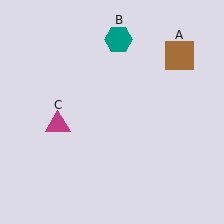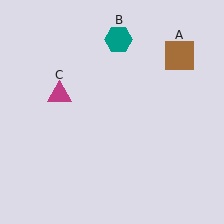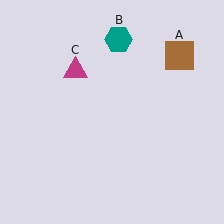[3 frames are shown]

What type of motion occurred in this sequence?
The magenta triangle (object C) rotated clockwise around the center of the scene.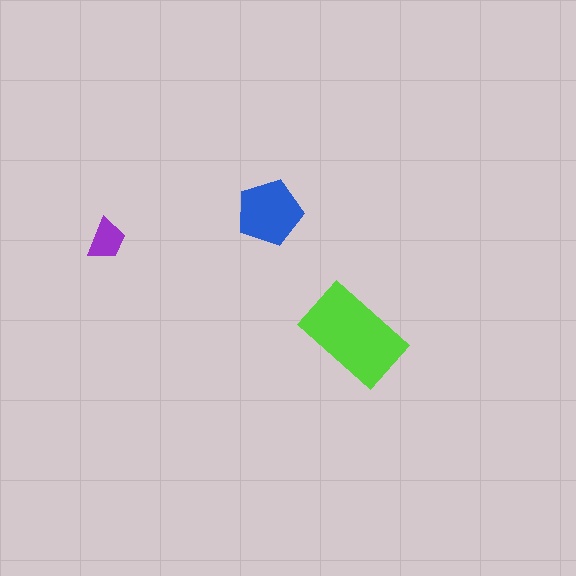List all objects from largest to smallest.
The lime rectangle, the blue pentagon, the purple trapezoid.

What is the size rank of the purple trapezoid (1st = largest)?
3rd.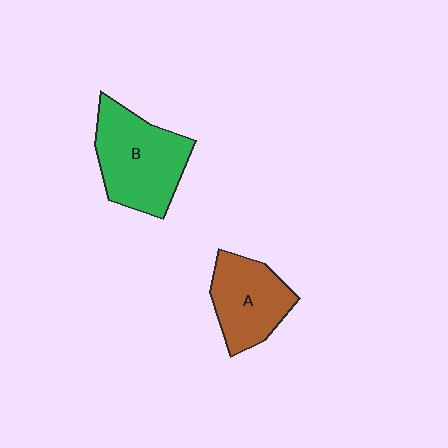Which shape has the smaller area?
Shape A (brown).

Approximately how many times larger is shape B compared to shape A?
Approximately 1.3 times.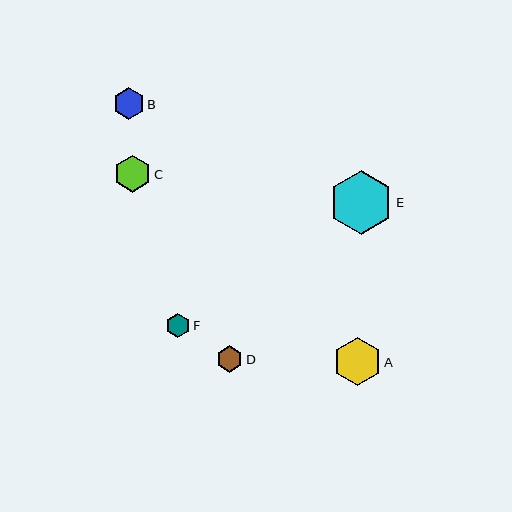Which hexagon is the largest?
Hexagon E is the largest with a size of approximately 63 pixels.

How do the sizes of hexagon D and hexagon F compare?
Hexagon D and hexagon F are approximately the same size.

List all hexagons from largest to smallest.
From largest to smallest: E, A, C, B, D, F.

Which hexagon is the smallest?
Hexagon F is the smallest with a size of approximately 25 pixels.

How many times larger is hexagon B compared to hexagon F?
Hexagon B is approximately 1.3 times the size of hexagon F.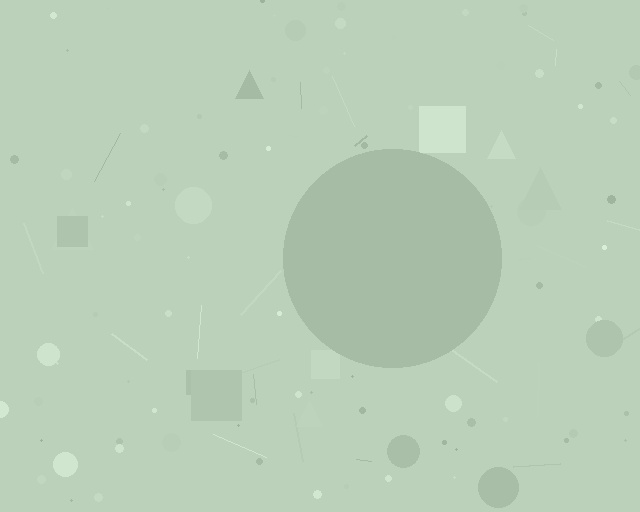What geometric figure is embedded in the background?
A circle is embedded in the background.